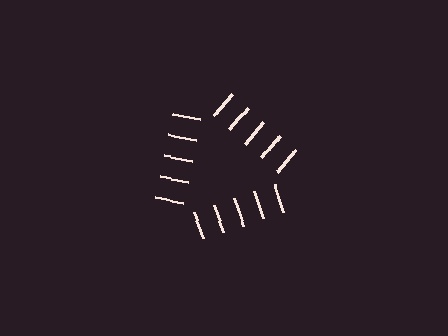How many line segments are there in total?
15 — 5 along each of the 3 edges.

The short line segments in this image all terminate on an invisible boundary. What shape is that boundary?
An illusory triangle — the line segments terminate on its edges but no continuous stroke is drawn.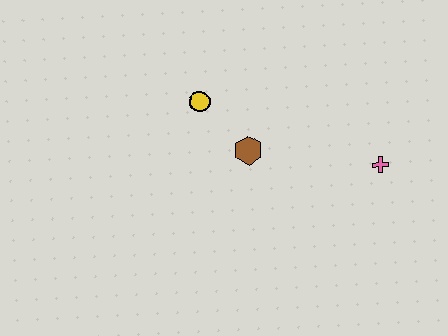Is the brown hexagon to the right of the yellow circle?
Yes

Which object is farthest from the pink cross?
The yellow circle is farthest from the pink cross.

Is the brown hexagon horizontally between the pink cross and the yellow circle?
Yes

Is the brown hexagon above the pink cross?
Yes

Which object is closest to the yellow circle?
The brown hexagon is closest to the yellow circle.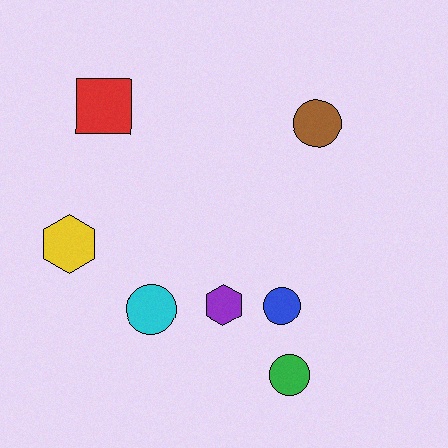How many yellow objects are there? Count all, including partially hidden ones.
There is 1 yellow object.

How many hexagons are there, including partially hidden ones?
There are 2 hexagons.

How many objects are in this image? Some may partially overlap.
There are 7 objects.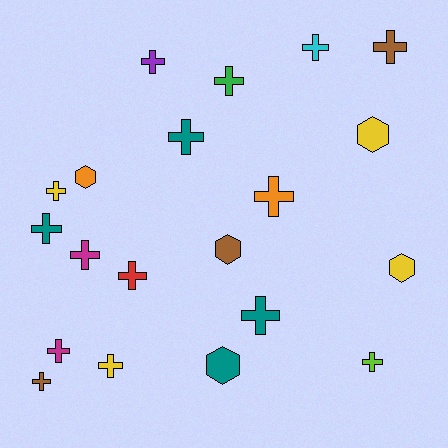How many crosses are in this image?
There are 15 crosses.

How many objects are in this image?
There are 20 objects.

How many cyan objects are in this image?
There is 1 cyan object.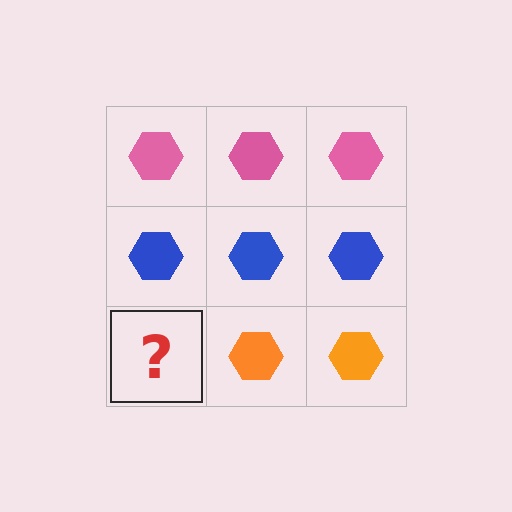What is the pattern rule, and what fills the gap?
The rule is that each row has a consistent color. The gap should be filled with an orange hexagon.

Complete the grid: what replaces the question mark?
The question mark should be replaced with an orange hexagon.